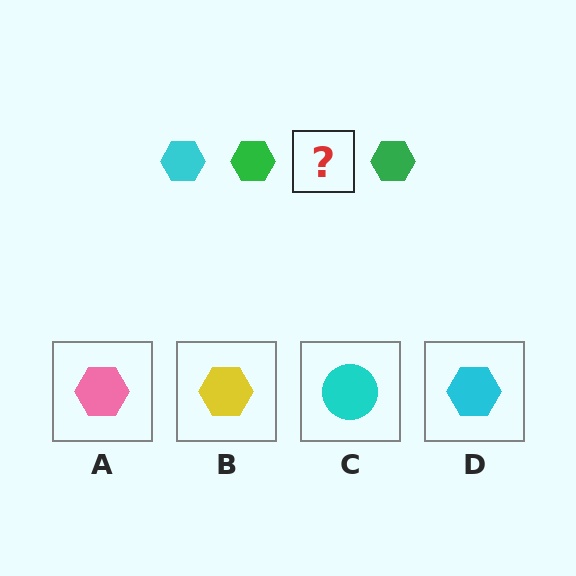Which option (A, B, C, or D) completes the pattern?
D.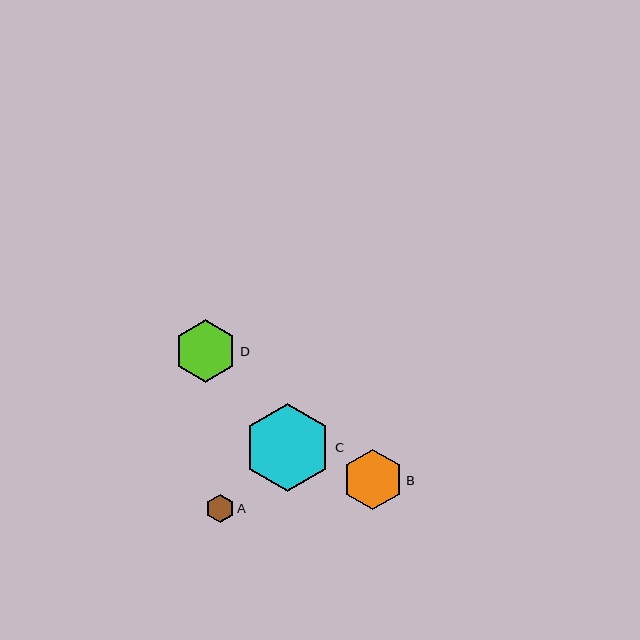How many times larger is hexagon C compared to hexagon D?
Hexagon C is approximately 1.4 times the size of hexagon D.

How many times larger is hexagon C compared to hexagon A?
Hexagon C is approximately 3.2 times the size of hexagon A.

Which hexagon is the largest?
Hexagon C is the largest with a size of approximately 88 pixels.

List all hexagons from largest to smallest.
From largest to smallest: C, D, B, A.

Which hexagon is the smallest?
Hexagon A is the smallest with a size of approximately 28 pixels.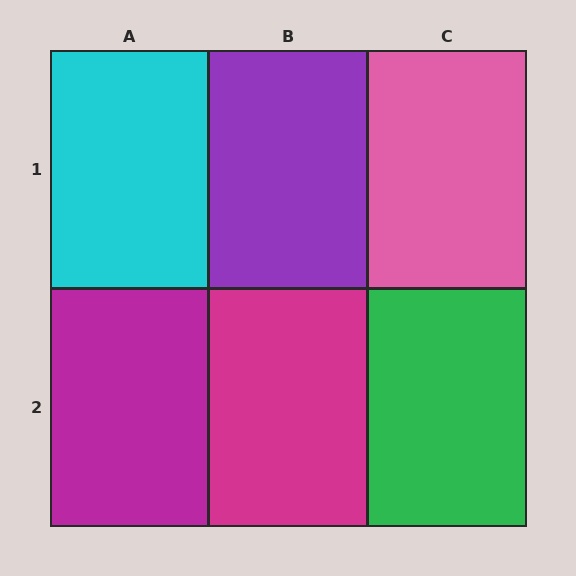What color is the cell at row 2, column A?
Magenta.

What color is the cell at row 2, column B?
Magenta.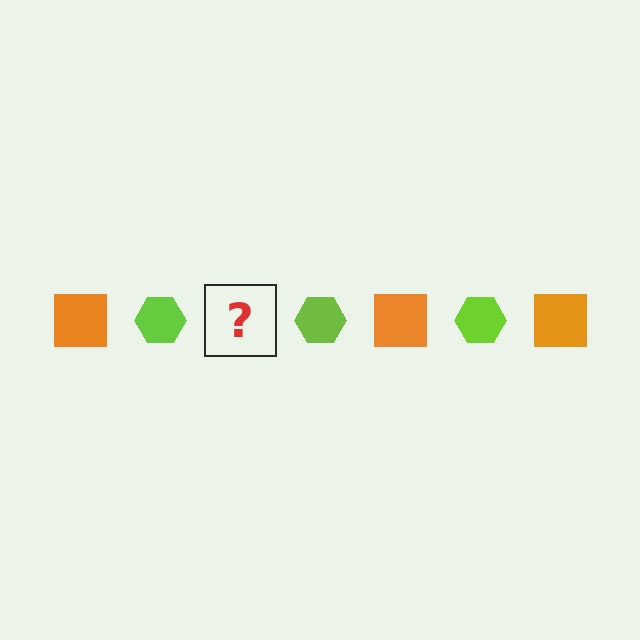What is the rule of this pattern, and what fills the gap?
The rule is that the pattern alternates between orange square and lime hexagon. The gap should be filled with an orange square.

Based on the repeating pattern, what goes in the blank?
The blank should be an orange square.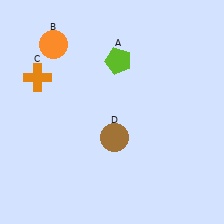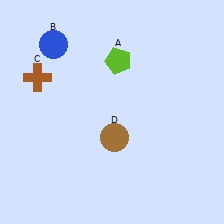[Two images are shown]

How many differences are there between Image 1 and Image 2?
There are 2 differences between the two images.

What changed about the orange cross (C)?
In Image 1, C is orange. In Image 2, it changed to brown.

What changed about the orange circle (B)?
In Image 1, B is orange. In Image 2, it changed to blue.